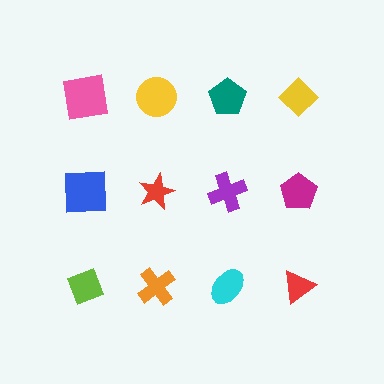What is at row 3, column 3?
A cyan ellipse.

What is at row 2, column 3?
A purple cross.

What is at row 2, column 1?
A blue square.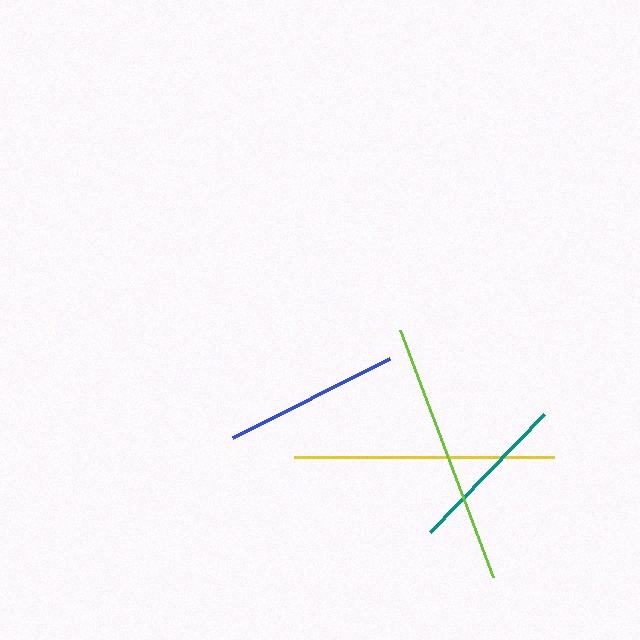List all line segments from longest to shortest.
From longest to shortest: lime, yellow, blue, teal.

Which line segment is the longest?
The lime line is the longest at approximately 264 pixels.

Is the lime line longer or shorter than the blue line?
The lime line is longer than the blue line.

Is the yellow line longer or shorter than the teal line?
The yellow line is longer than the teal line.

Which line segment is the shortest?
The teal line is the shortest at approximately 163 pixels.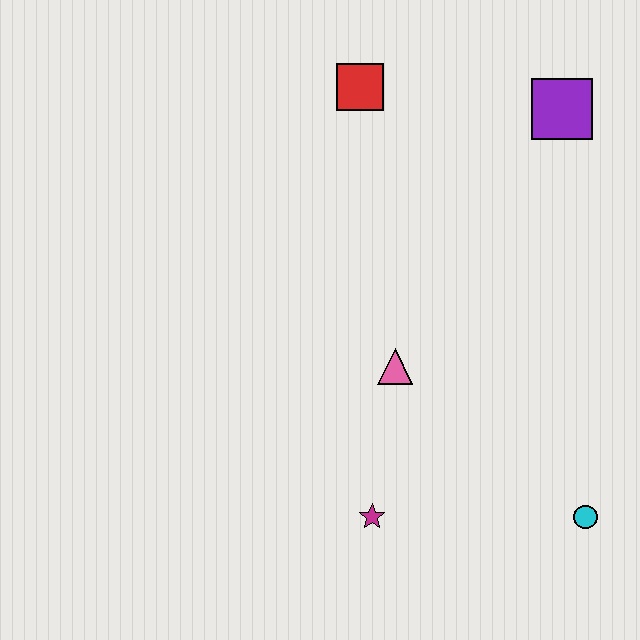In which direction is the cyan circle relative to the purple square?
The cyan circle is below the purple square.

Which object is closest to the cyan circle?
The magenta star is closest to the cyan circle.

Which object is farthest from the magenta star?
The purple square is farthest from the magenta star.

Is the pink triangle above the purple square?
No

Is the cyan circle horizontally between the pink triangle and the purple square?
No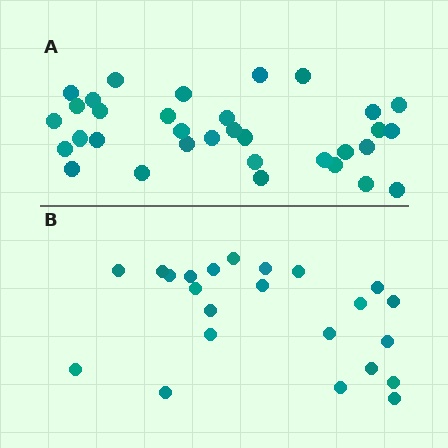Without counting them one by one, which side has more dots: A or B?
Region A (the top region) has more dots.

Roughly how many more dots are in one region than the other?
Region A has roughly 10 or so more dots than region B.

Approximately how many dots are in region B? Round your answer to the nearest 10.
About 20 dots. (The exact count is 23, which rounds to 20.)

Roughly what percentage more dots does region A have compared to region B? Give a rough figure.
About 45% more.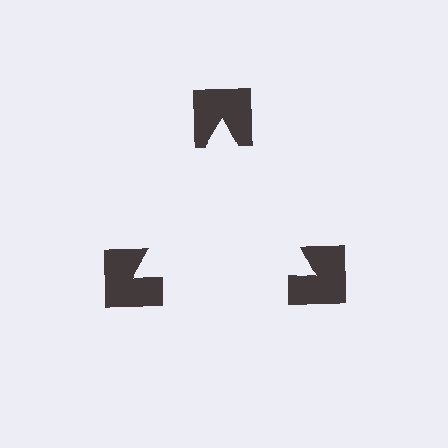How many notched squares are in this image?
There are 3 — one at each vertex of the illusory triangle.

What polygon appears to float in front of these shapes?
An illusory triangle — its edges are inferred from the aligned wedge cuts in the notched squares, not physically drawn.